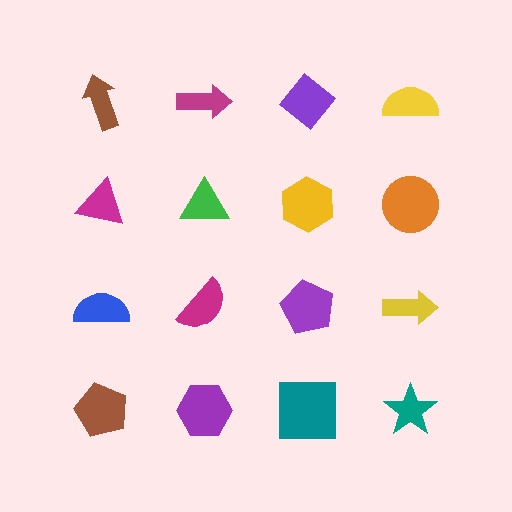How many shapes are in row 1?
4 shapes.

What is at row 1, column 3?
A purple diamond.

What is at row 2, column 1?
A magenta triangle.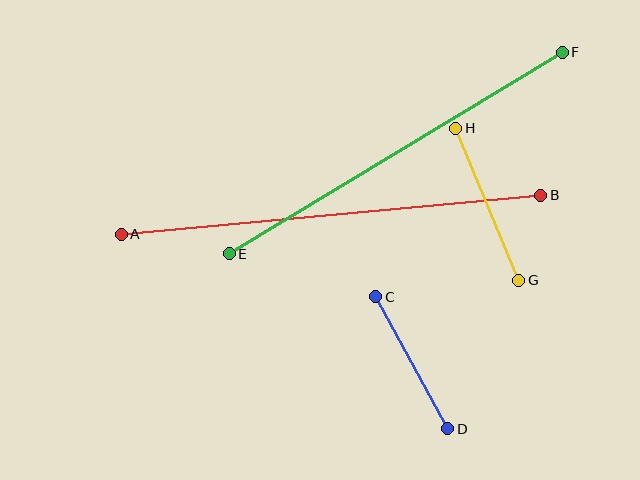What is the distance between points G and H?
The distance is approximately 165 pixels.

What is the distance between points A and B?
The distance is approximately 421 pixels.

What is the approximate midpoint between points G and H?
The midpoint is at approximately (487, 204) pixels.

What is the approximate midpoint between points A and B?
The midpoint is at approximately (331, 215) pixels.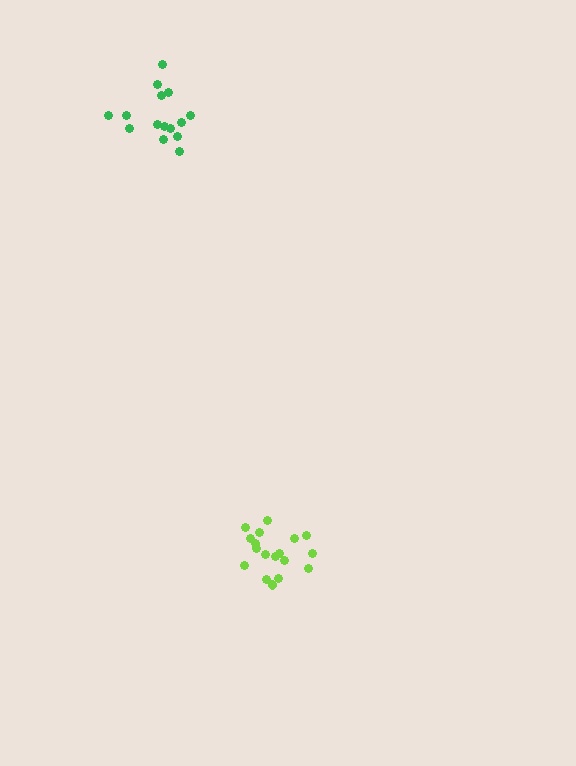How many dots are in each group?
Group 1: 18 dots, Group 2: 15 dots (33 total).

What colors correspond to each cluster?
The clusters are colored: lime, green.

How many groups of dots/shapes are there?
There are 2 groups.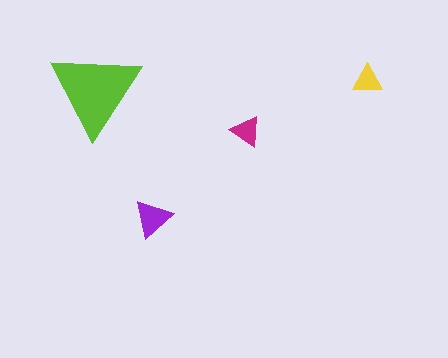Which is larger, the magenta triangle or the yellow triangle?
The magenta one.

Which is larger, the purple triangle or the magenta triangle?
The purple one.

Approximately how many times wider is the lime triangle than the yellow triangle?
About 3 times wider.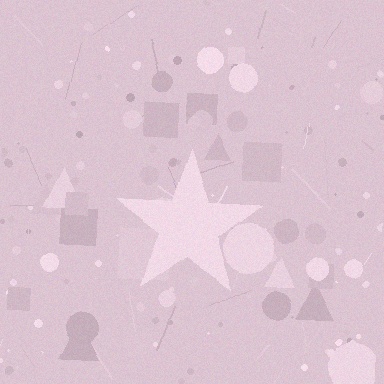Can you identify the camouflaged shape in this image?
The camouflaged shape is a star.